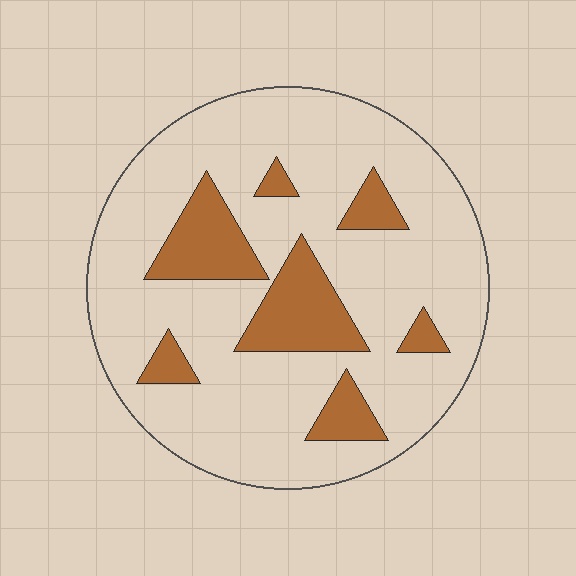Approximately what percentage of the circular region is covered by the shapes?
Approximately 20%.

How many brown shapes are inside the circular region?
7.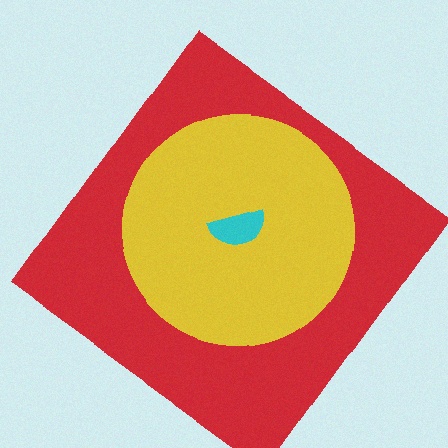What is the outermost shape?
The red diamond.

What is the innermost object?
The cyan semicircle.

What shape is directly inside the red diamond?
The yellow circle.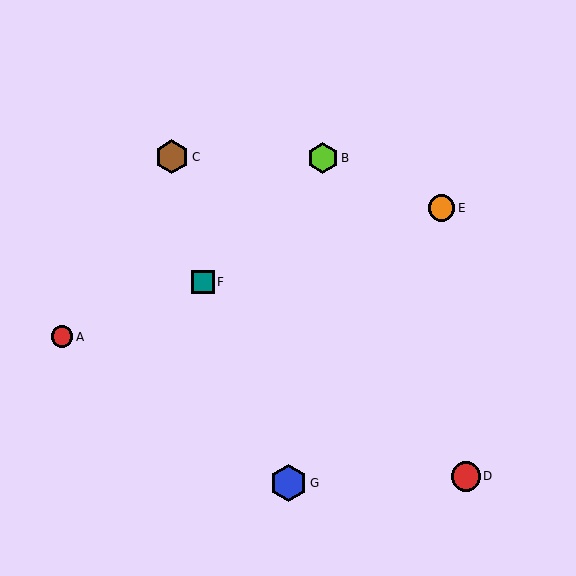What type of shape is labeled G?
Shape G is a blue hexagon.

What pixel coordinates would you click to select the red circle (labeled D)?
Click at (466, 477) to select the red circle D.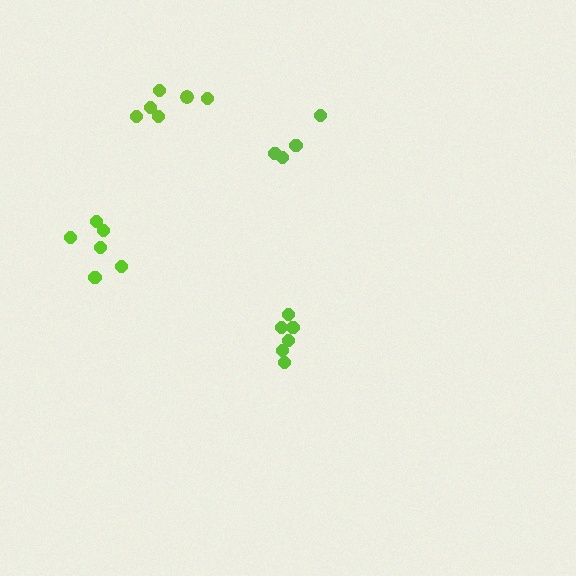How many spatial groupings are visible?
There are 4 spatial groupings.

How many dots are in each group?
Group 1: 5 dots, Group 2: 6 dots, Group 3: 6 dots, Group 4: 6 dots (23 total).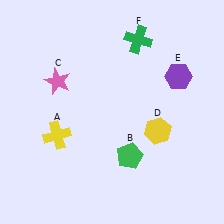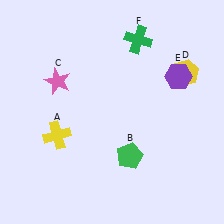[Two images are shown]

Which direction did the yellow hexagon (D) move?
The yellow hexagon (D) moved up.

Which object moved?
The yellow hexagon (D) moved up.